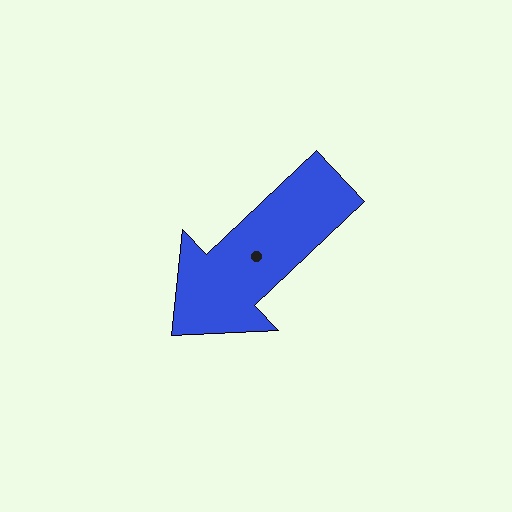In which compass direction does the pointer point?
Southwest.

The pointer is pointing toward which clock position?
Roughly 8 o'clock.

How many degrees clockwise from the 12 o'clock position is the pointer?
Approximately 227 degrees.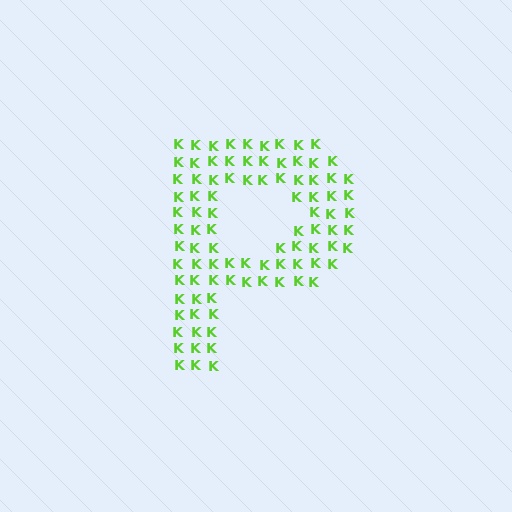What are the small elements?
The small elements are letter K's.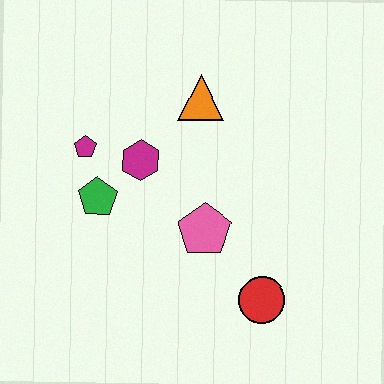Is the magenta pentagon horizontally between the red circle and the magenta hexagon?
No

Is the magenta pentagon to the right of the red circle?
No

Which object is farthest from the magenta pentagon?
The red circle is farthest from the magenta pentagon.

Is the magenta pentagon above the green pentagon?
Yes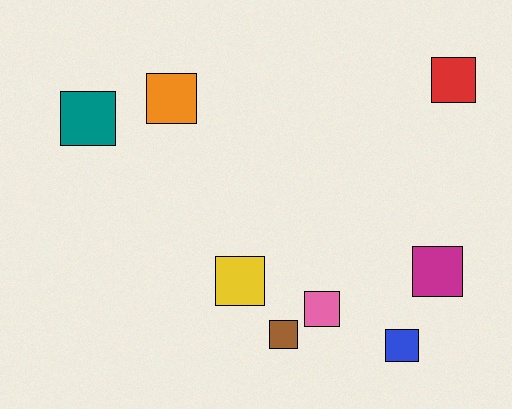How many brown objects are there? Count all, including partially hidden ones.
There is 1 brown object.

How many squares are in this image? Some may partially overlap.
There are 8 squares.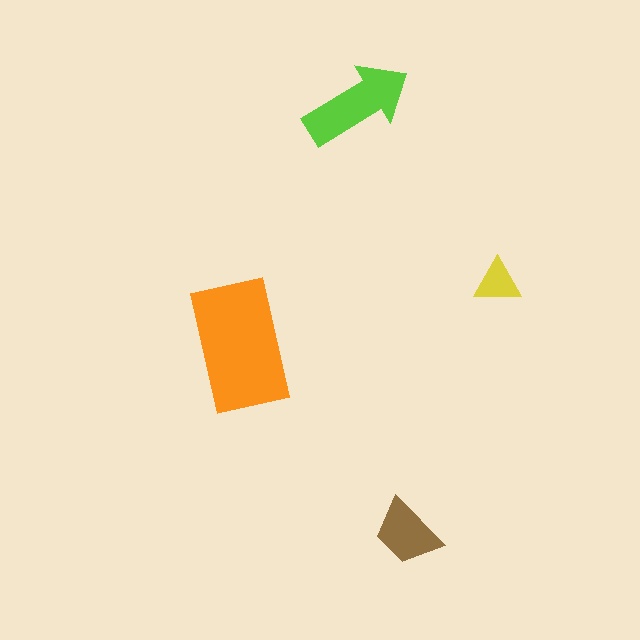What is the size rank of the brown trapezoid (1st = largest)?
3rd.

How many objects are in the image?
There are 4 objects in the image.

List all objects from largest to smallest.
The orange rectangle, the lime arrow, the brown trapezoid, the yellow triangle.